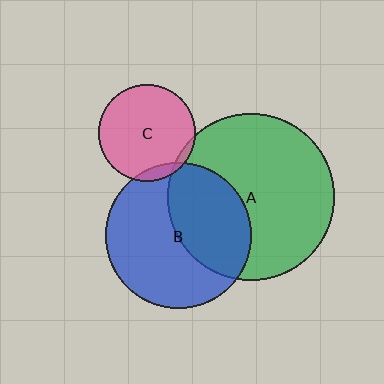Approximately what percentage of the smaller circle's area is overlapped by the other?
Approximately 5%.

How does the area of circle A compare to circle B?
Approximately 1.3 times.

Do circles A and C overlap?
Yes.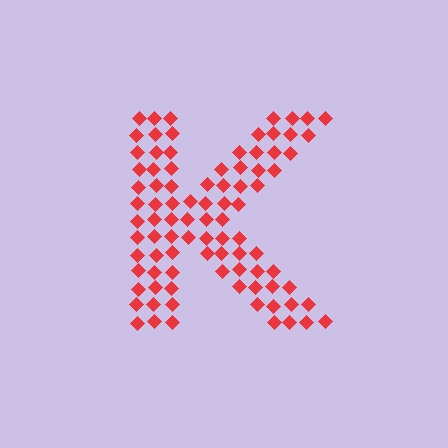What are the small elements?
The small elements are diamonds.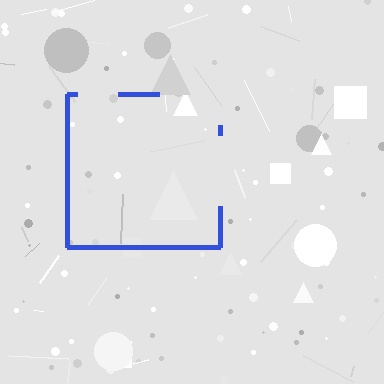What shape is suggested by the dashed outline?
The dashed outline suggests a square.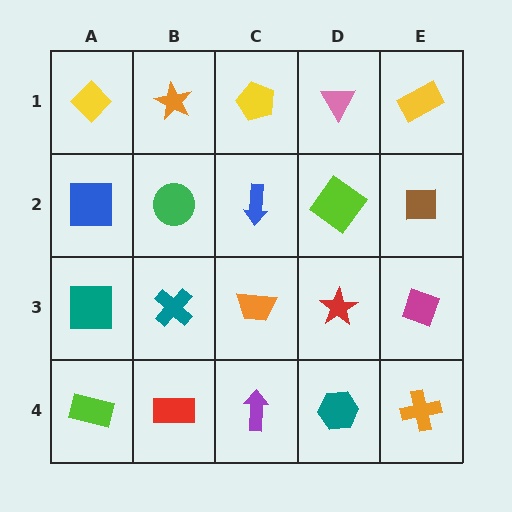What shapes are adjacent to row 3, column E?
A brown square (row 2, column E), an orange cross (row 4, column E), a red star (row 3, column D).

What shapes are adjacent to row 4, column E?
A magenta diamond (row 3, column E), a teal hexagon (row 4, column D).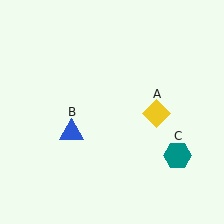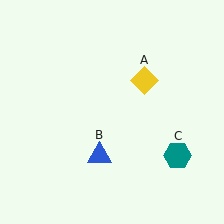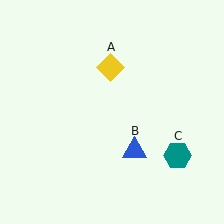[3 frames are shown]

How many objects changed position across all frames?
2 objects changed position: yellow diamond (object A), blue triangle (object B).